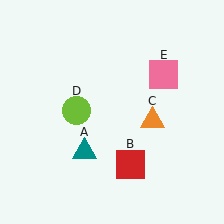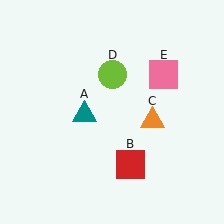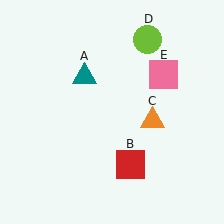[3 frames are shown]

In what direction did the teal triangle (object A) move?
The teal triangle (object A) moved up.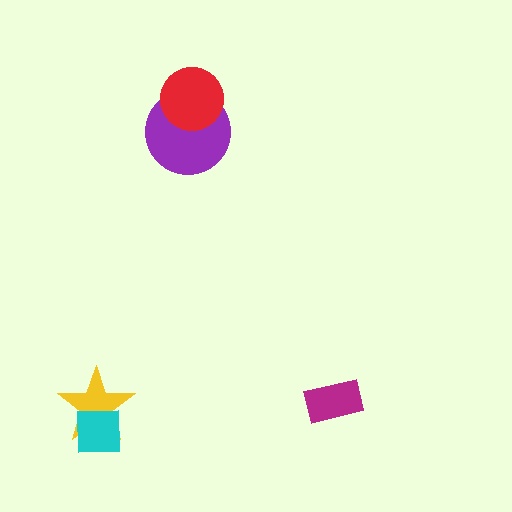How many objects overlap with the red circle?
1 object overlaps with the red circle.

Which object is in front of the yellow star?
The cyan square is in front of the yellow star.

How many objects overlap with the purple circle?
1 object overlaps with the purple circle.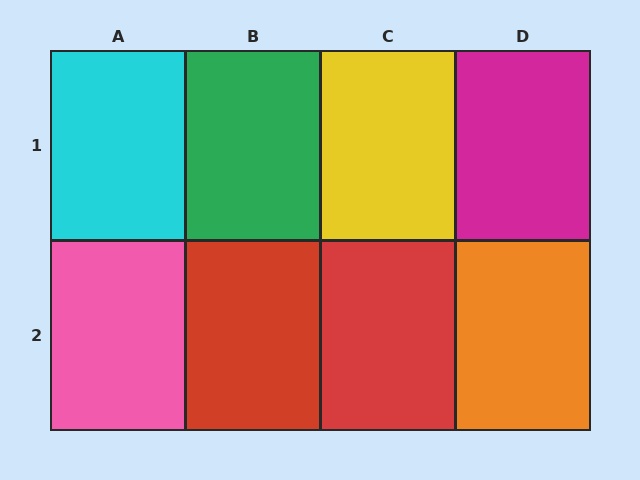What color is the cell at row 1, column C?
Yellow.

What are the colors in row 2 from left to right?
Pink, red, red, orange.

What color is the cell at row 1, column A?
Cyan.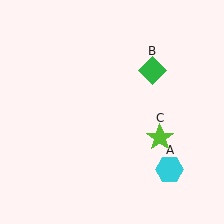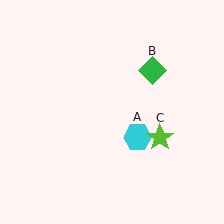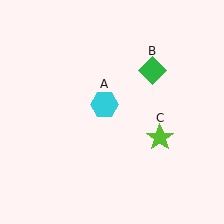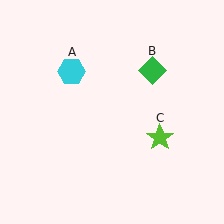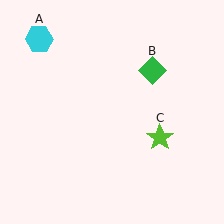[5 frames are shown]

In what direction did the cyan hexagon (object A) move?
The cyan hexagon (object A) moved up and to the left.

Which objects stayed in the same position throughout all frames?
Green diamond (object B) and lime star (object C) remained stationary.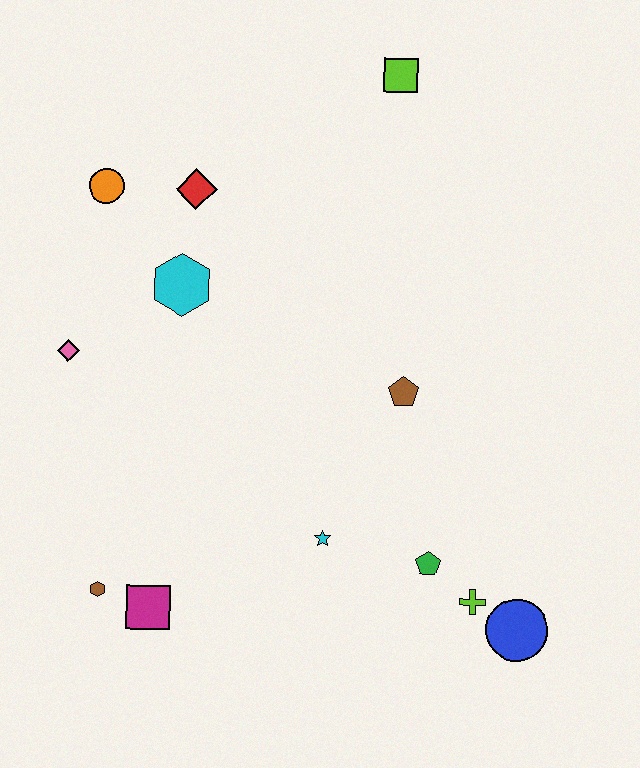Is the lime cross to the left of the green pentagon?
No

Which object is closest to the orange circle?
The red diamond is closest to the orange circle.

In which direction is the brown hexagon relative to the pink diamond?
The brown hexagon is below the pink diamond.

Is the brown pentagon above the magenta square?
Yes